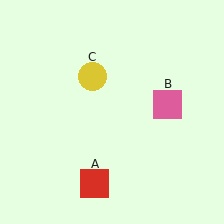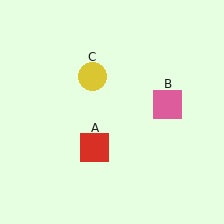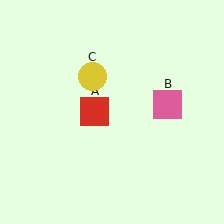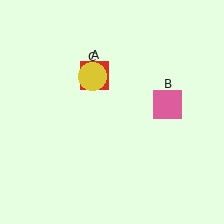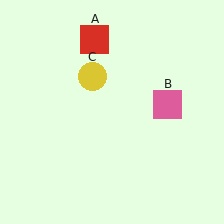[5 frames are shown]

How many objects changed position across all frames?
1 object changed position: red square (object A).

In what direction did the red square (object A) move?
The red square (object A) moved up.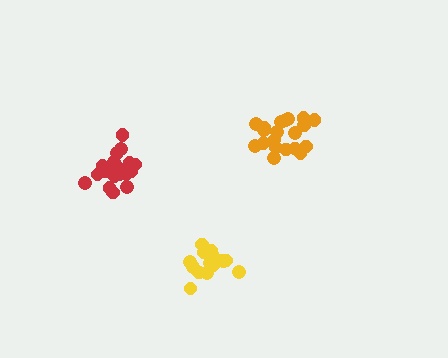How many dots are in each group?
Group 1: 16 dots, Group 2: 20 dots, Group 3: 21 dots (57 total).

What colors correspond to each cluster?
The clusters are colored: yellow, orange, red.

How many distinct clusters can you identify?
There are 3 distinct clusters.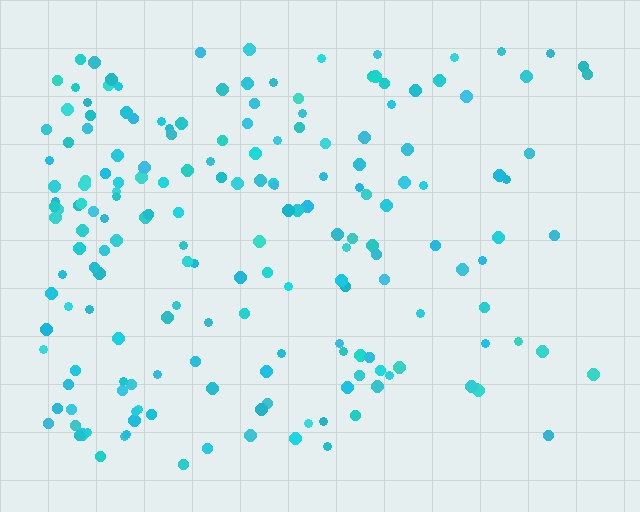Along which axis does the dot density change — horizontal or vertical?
Horizontal.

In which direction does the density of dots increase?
From right to left, with the left side densest.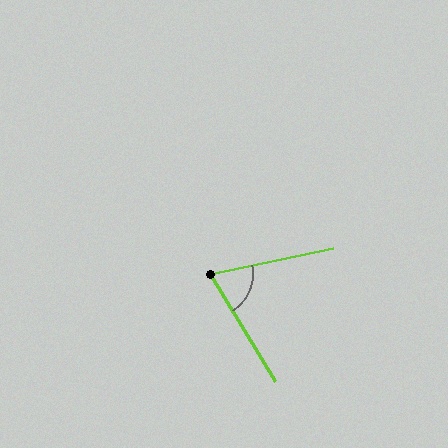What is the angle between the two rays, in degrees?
Approximately 70 degrees.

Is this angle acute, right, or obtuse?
It is acute.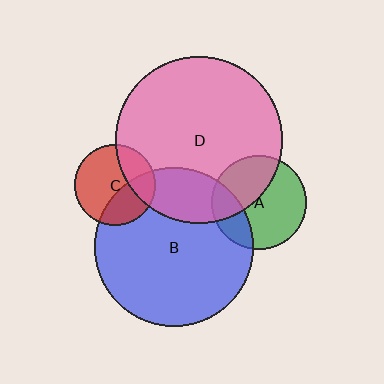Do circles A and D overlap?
Yes.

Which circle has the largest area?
Circle D (pink).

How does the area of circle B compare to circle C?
Approximately 3.9 times.